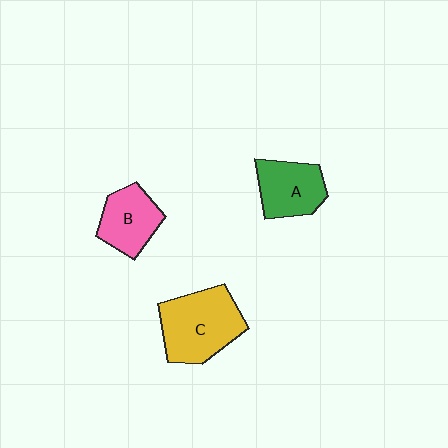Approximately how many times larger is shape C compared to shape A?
Approximately 1.4 times.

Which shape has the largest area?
Shape C (yellow).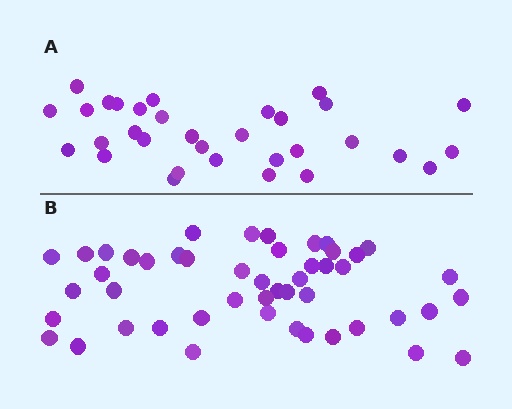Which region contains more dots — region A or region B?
Region B (the bottom region) has more dots.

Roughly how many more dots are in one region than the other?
Region B has approximately 15 more dots than region A.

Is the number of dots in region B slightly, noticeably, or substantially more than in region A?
Region B has substantially more. The ratio is roughly 1.5 to 1.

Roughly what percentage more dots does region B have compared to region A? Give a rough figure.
About 50% more.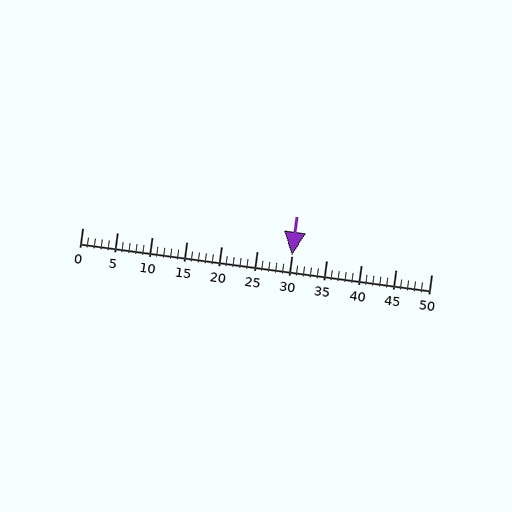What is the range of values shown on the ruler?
The ruler shows values from 0 to 50.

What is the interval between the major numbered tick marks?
The major tick marks are spaced 5 units apart.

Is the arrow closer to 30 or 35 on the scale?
The arrow is closer to 30.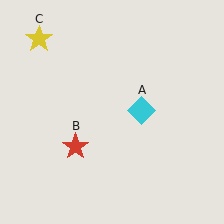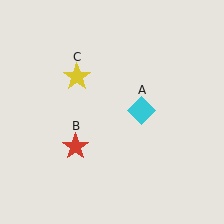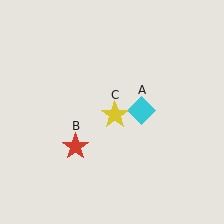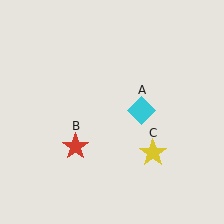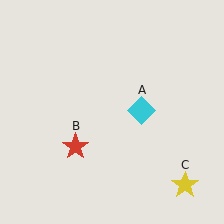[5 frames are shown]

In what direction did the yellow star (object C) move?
The yellow star (object C) moved down and to the right.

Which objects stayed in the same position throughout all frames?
Cyan diamond (object A) and red star (object B) remained stationary.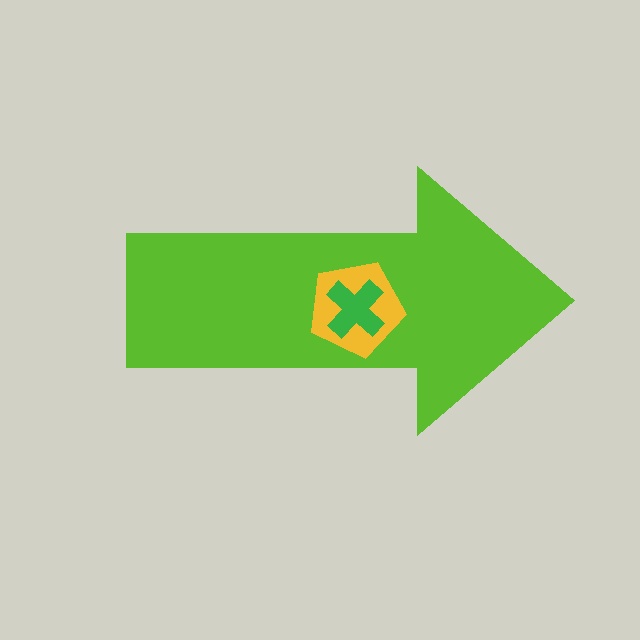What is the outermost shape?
The lime arrow.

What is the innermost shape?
The green cross.